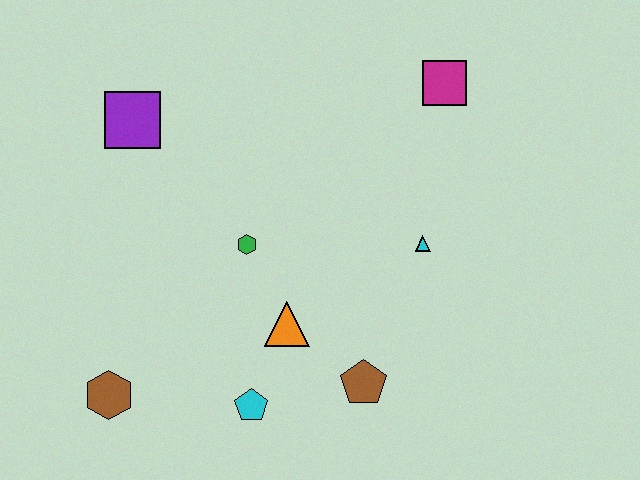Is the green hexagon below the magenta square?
Yes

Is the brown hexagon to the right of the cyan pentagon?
No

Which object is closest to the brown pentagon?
The orange triangle is closest to the brown pentagon.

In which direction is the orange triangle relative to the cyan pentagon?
The orange triangle is above the cyan pentagon.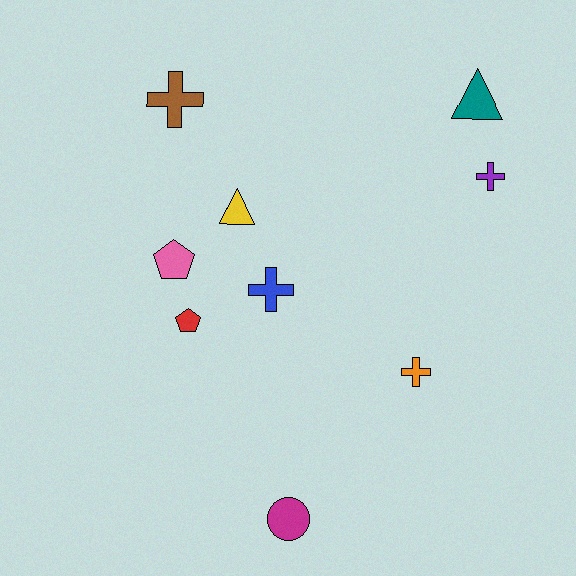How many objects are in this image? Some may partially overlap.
There are 9 objects.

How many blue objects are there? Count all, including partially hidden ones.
There is 1 blue object.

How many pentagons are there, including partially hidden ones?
There are 2 pentagons.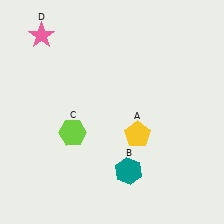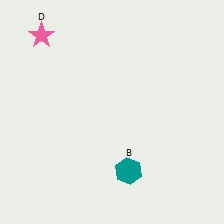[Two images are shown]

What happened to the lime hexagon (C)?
The lime hexagon (C) was removed in Image 2. It was in the bottom-left area of Image 1.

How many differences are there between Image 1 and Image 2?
There are 2 differences between the two images.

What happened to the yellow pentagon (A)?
The yellow pentagon (A) was removed in Image 2. It was in the bottom-right area of Image 1.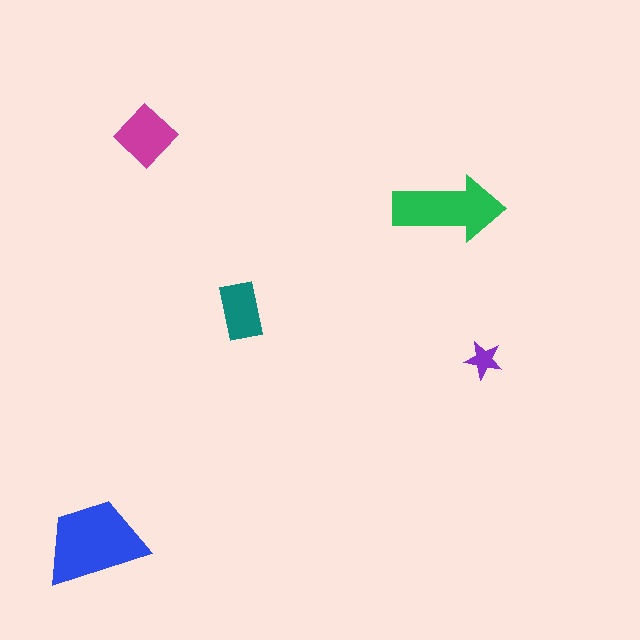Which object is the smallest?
The purple star.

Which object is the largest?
The blue trapezoid.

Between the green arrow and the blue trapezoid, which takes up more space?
The blue trapezoid.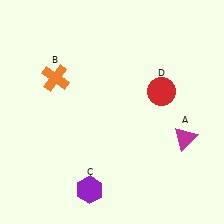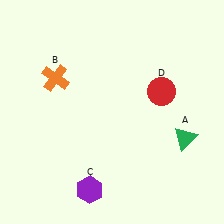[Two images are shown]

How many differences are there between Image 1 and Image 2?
There is 1 difference between the two images.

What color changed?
The triangle (A) changed from magenta in Image 1 to green in Image 2.